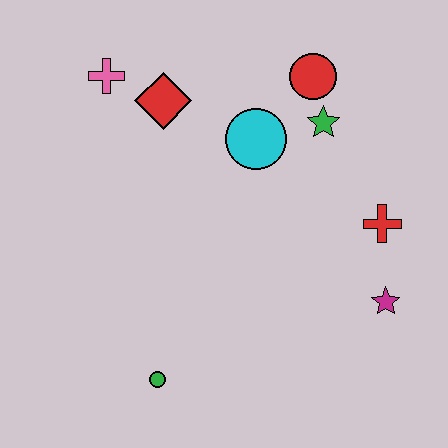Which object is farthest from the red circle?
The green circle is farthest from the red circle.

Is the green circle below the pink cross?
Yes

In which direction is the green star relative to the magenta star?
The green star is above the magenta star.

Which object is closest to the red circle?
The green star is closest to the red circle.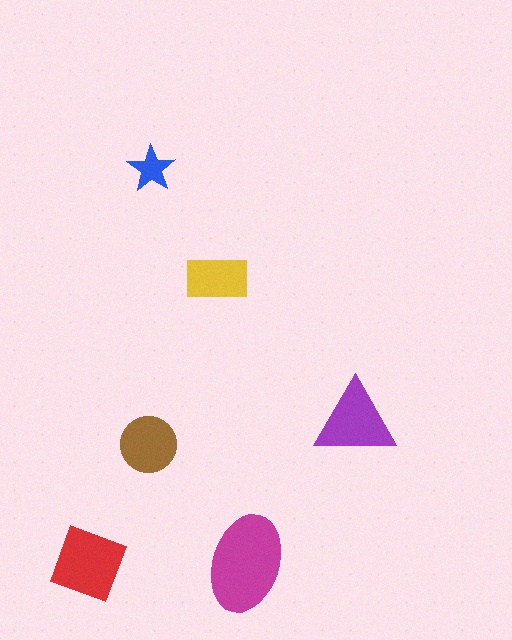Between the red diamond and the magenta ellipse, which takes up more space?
The magenta ellipse.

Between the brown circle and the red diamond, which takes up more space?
The red diamond.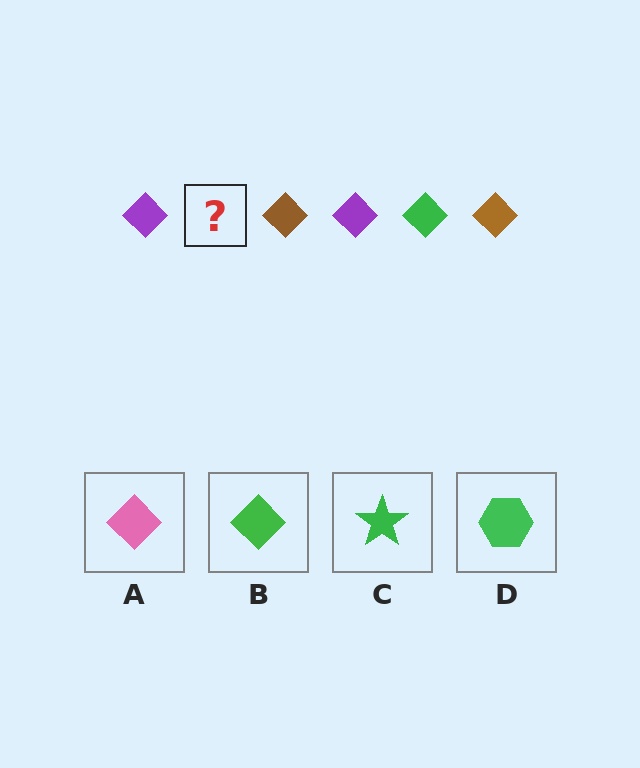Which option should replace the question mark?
Option B.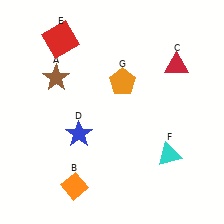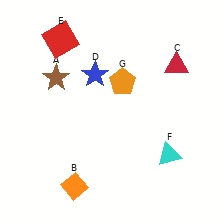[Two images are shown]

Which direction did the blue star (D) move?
The blue star (D) moved up.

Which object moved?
The blue star (D) moved up.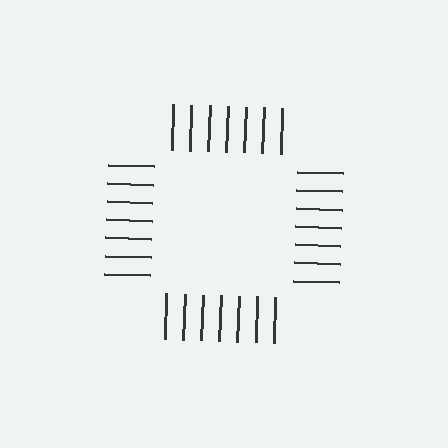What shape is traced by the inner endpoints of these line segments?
An illusory square — the line segments terminate on its edges but no continuous stroke is drawn.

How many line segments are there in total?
28 — 7 along each of the 4 edges.